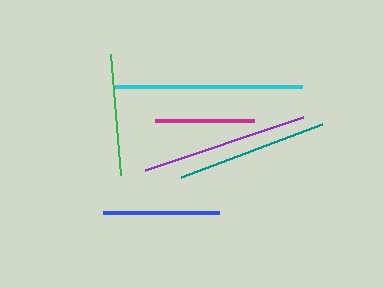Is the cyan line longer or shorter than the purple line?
The cyan line is longer than the purple line.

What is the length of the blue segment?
The blue segment is approximately 116 pixels long.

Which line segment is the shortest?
The magenta line is the shortest at approximately 99 pixels.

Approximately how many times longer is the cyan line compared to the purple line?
The cyan line is approximately 1.1 times the length of the purple line.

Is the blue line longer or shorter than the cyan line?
The cyan line is longer than the blue line.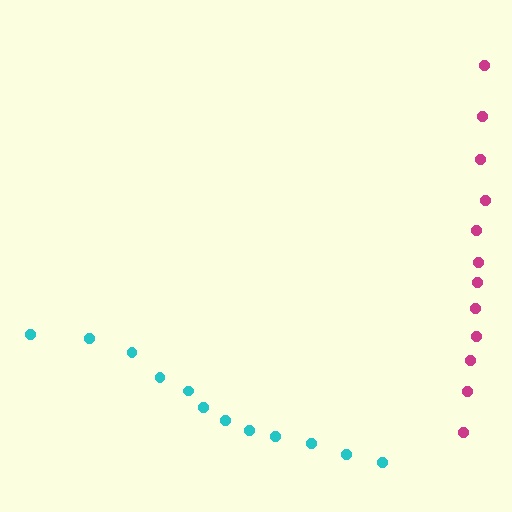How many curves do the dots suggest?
There are 2 distinct paths.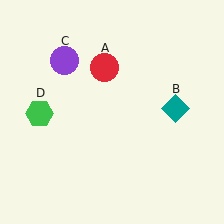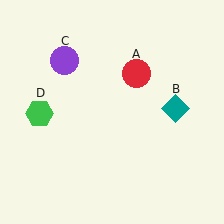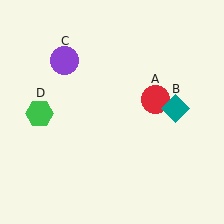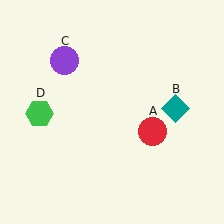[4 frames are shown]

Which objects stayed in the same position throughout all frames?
Teal diamond (object B) and purple circle (object C) and green hexagon (object D) remained stationary.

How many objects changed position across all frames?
1 object changed position: red circle (object A).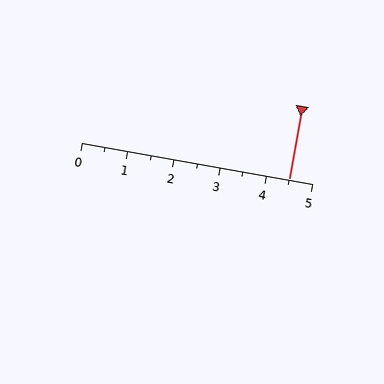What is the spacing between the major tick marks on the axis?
The major ticks are spaced 1 apart.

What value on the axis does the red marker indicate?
The marker indicates approximately 4.5.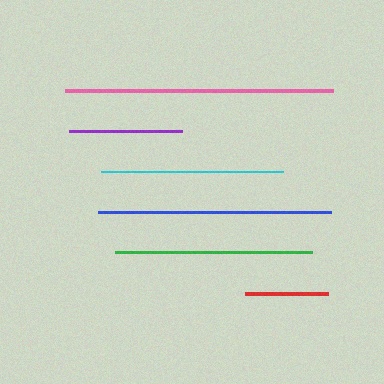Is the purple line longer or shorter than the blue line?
The blue line is longer than the purple line.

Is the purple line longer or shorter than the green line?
The green line is longer than the purple line.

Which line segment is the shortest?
The red line is the shortest at approximately 83 pixels.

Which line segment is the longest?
The pink line is the longest at approximately 268 pixels.